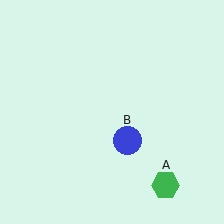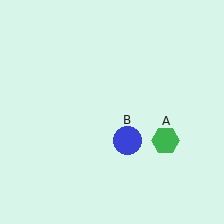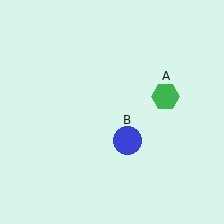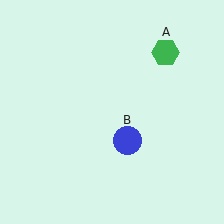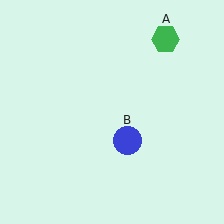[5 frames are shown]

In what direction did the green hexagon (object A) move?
The green hexagon (object A) moved up.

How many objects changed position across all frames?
1 object changed position: green hexagon (object A).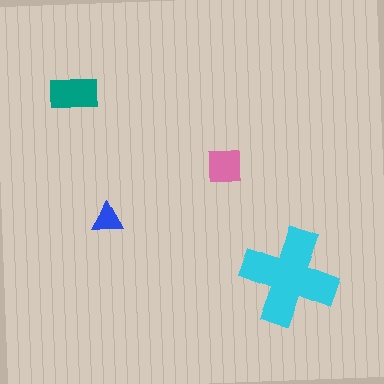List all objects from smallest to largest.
The blue triangle, the pink square, the teal rectangle, the cyan cross.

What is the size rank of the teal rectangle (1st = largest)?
2nd.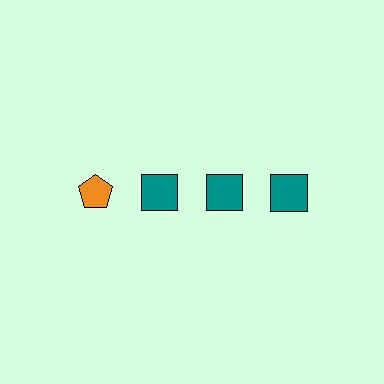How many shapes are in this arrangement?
There are 4 shapes arranged in a grid pattern.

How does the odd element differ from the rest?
It differs in both color (orange instead of teal) and shape (pentagon instead of square).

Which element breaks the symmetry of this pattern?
The orange pentagon in the top row, leftmost column breaks the symmetry. All other shapes are teal squares.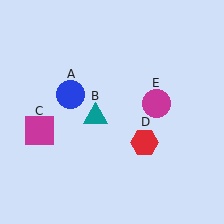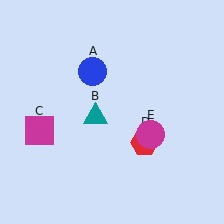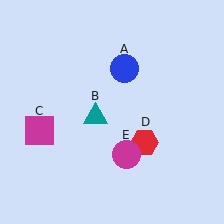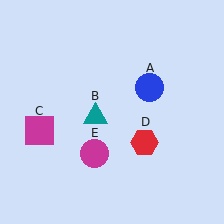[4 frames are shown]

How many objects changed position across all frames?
2 objects changed position: blue circle (object A), magenta circle (object E).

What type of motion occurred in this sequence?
The blue circle (object A), magenta circle (object E) rotated clockwise around the center of the scene.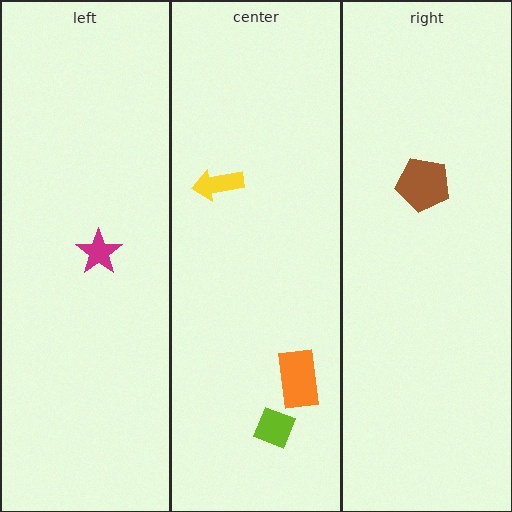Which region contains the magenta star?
The left region.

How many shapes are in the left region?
1.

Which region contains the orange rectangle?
The center region.